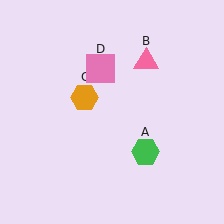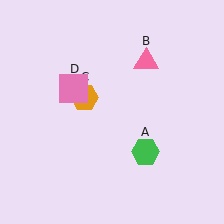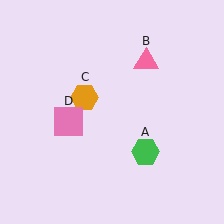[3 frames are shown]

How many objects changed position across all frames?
1 object changed position: pink square (object D).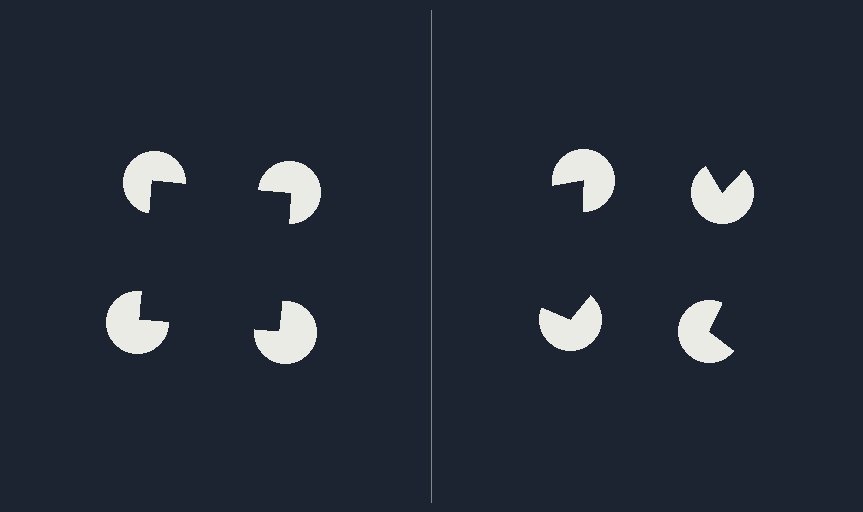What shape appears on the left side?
An illusory square.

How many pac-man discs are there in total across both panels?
8 — 4 on each side.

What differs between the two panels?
The pac-man discs are positioned identically on both sides; only the wedge orientations differ. On the left they align to a square; on the right they are misaligned.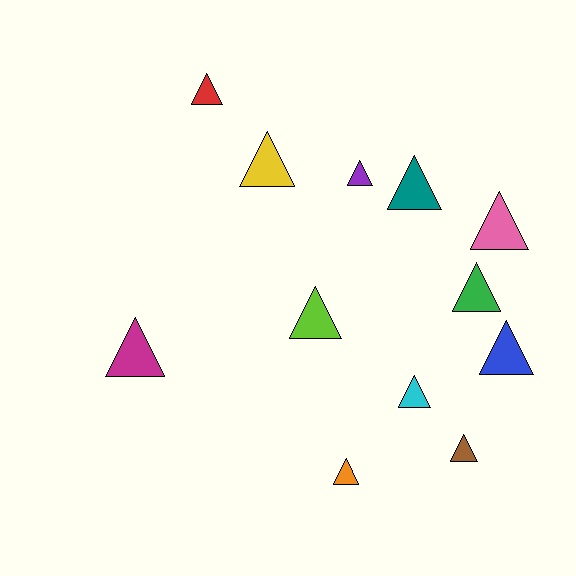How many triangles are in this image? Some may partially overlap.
There are 12 triangles.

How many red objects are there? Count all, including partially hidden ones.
There is 1 red object.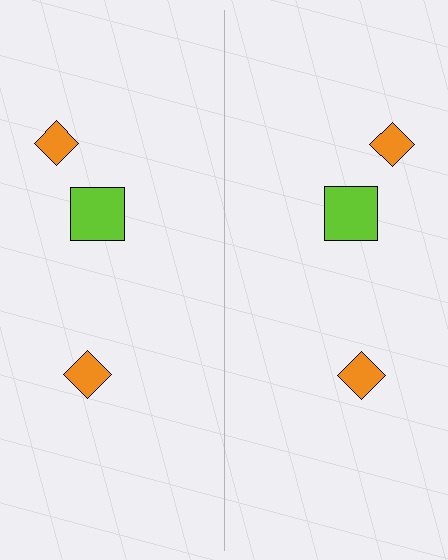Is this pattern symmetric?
Yes, this pattern has bilateral (reflection) symmetry.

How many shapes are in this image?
There are 6 shapes in this image.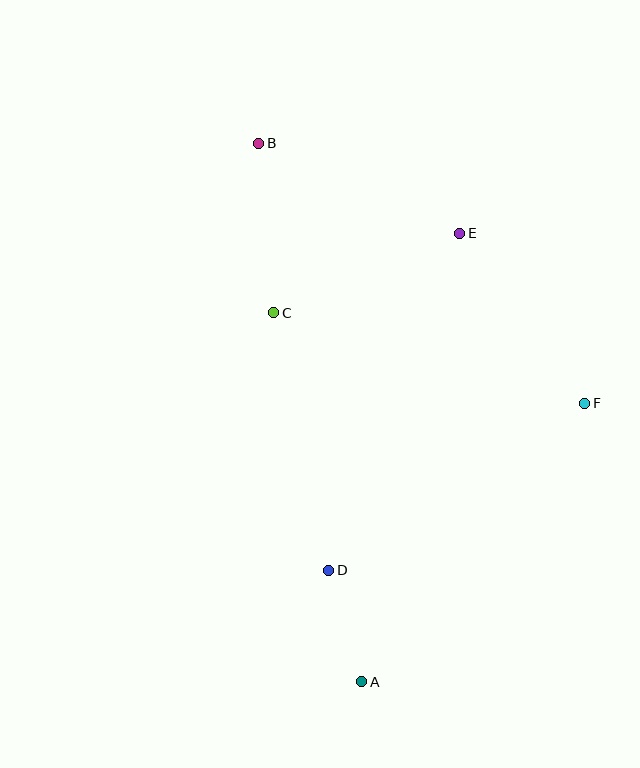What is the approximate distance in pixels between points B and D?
The distance between B and D is approximately 433 pixels.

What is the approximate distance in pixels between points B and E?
The distance between B and E is approximately 220 pixels.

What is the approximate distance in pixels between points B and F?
The distance between B and F is approximately 417 pixels.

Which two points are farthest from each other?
Points A and B are farthest from each other.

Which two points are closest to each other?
Points A and D are closest to each other.